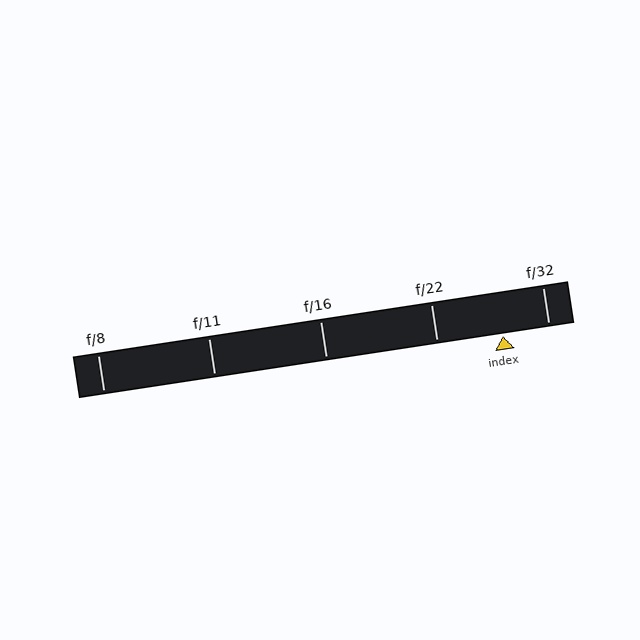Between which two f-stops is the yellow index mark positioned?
The index mark is between f/22 and f/32.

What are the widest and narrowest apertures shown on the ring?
The widest aperture shown is f/8 and the narrowest is f/32.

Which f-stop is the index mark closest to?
The index mark is closest to f/32.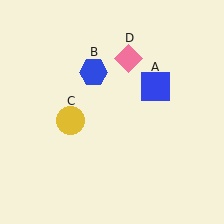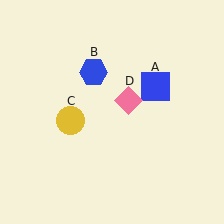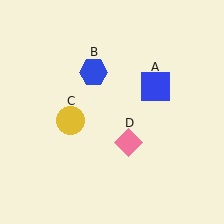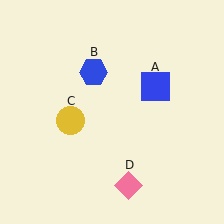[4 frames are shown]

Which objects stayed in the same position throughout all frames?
Blue square (object A) and blue hexagon (object B) and yellow circle (object C) remained stationary.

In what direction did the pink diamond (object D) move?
The pink diamond (object D) moved down.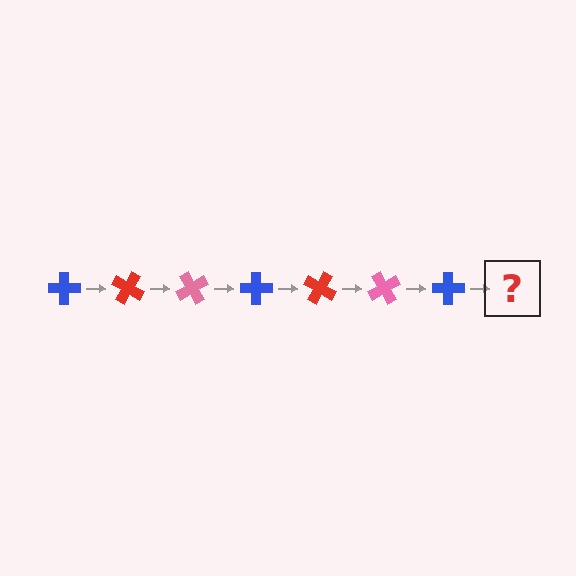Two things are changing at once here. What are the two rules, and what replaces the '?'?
The two rules are that it rotates 30 degrees each step and the color cycles through blue, red, and pink. The '?' should be a red cross, rotated 210 degrees from the start.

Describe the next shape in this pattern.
It should be a red cross, rotated 210 degrees from the start.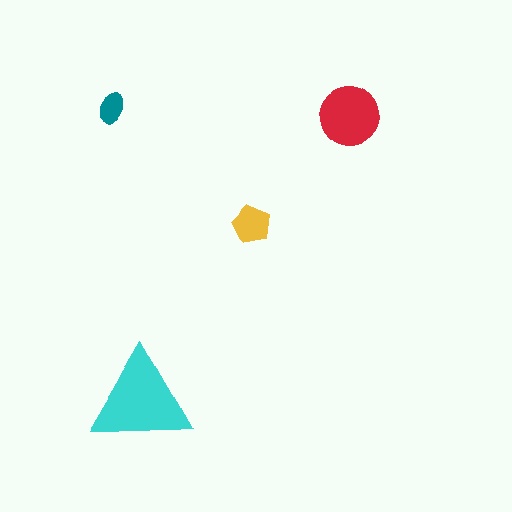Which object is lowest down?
The cyan triangle is bottommost.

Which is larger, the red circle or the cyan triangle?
The cyan triangle.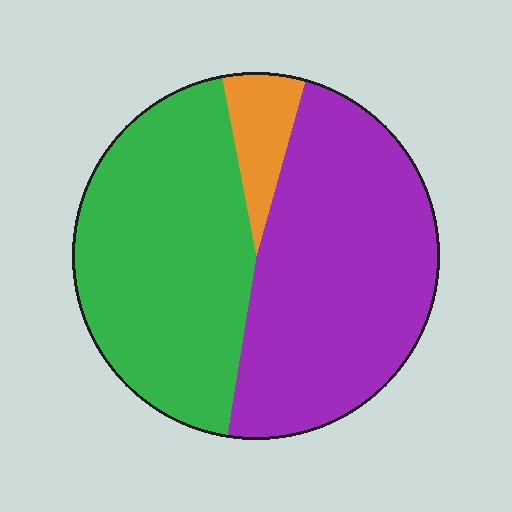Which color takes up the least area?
Orange, at roughly 5%.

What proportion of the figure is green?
Green covers roughly 45% of the figure.